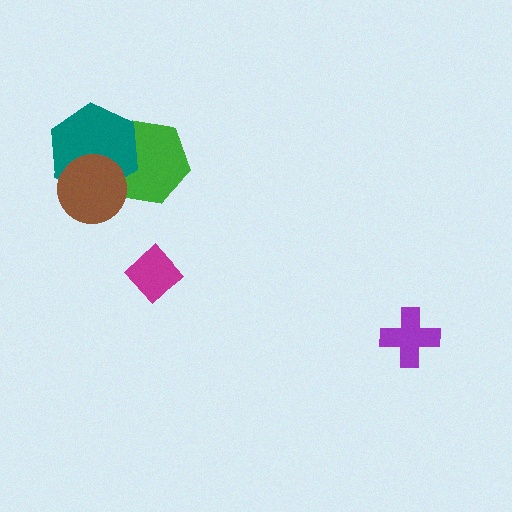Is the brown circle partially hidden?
No, no other shape covers it.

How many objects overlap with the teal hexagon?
2 objects overlap with the teal hexagon.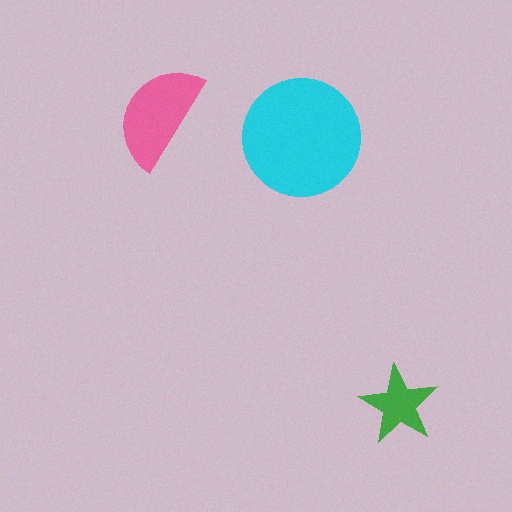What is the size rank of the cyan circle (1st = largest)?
1st.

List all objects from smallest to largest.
The green star, the pink semicircle, the cyan circle.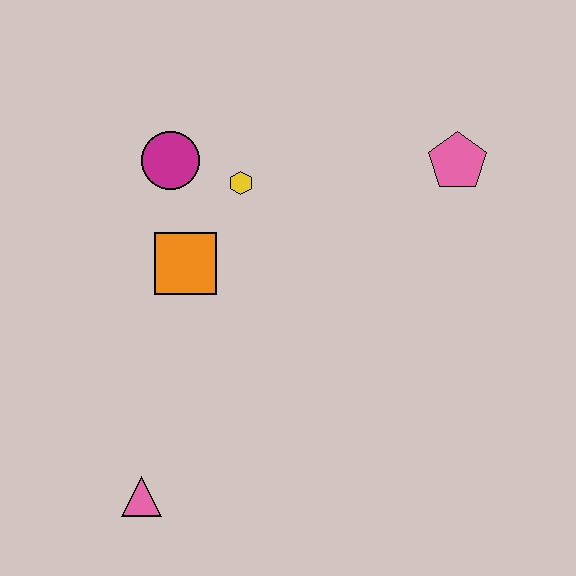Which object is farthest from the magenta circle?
The pink triangle is farthest from the magenta circle.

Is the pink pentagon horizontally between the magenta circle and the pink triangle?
No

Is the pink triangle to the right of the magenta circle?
No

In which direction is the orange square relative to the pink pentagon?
The orange square is to the left of the pink pentagon.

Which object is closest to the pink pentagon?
The yellow hexagon is closest to the pink pentagon.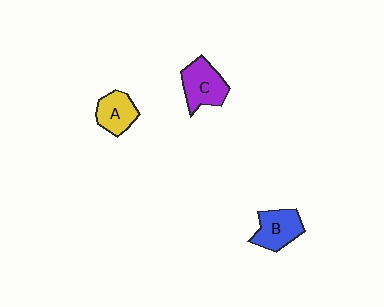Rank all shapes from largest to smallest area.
From largest to smallest: C (purple), B (blue), A (yellow).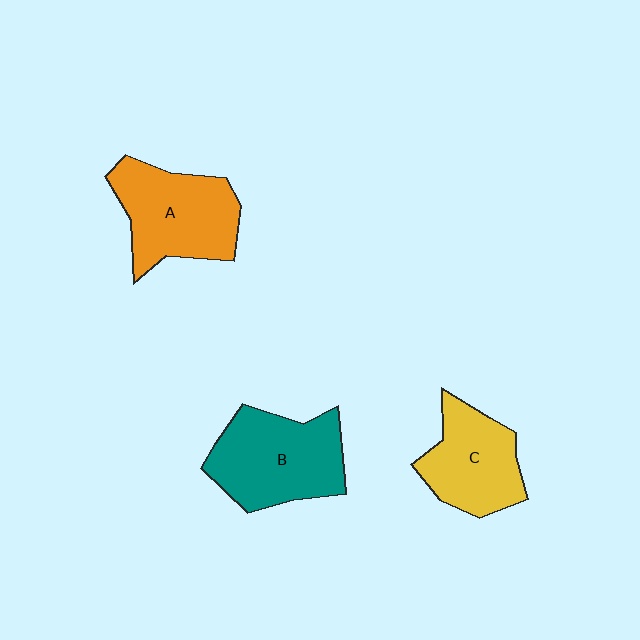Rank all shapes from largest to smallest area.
From largest to smallest: B (teal), A (orange), C (yellow).